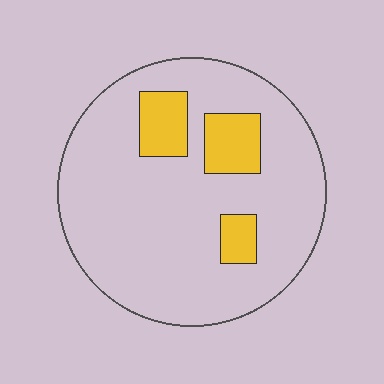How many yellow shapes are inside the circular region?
3.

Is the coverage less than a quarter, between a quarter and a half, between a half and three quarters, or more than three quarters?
Less than a quarter.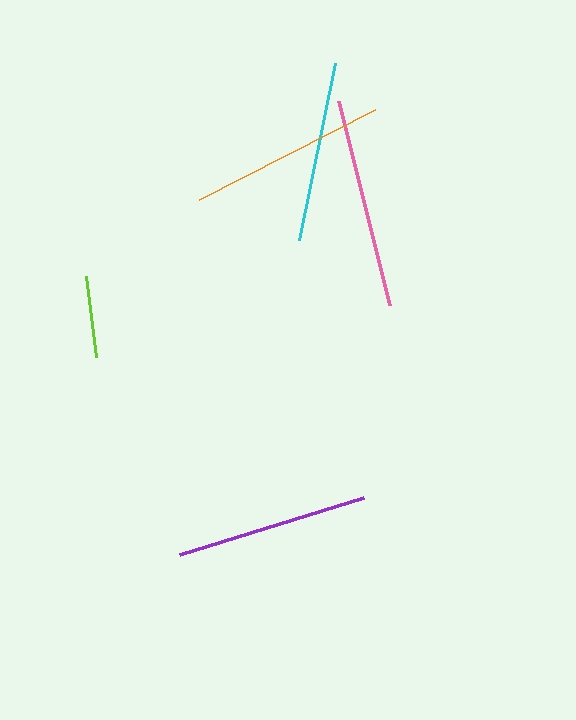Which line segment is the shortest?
The lime line is the shortest at approximately 81 pixels.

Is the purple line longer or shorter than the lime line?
The purple line is longer than the lime line.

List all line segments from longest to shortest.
From longest to shortest: pink, orange, purple, cyan, lime.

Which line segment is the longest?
The pink line is the longest at approximately 210 pixels.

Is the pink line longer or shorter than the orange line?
The pink line is longer than the orange line.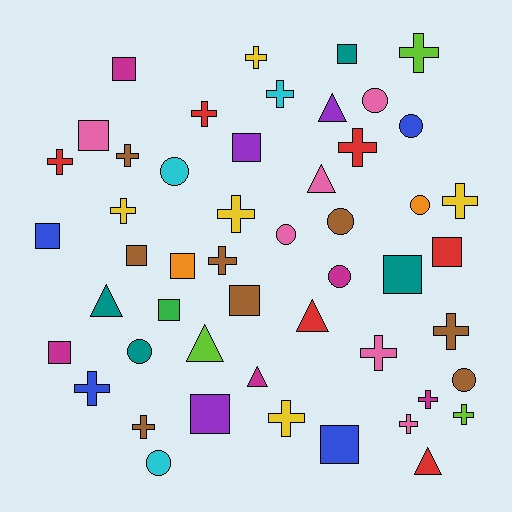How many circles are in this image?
There are 10 circles.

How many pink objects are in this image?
There are 6 pink objects.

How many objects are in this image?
There are 50 objects.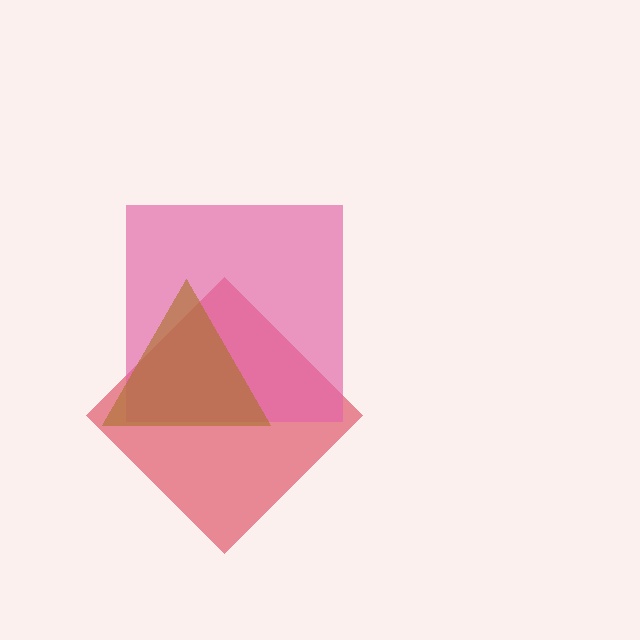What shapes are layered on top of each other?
The layered shapes are: a red diamond, a pink square, a brown triangle.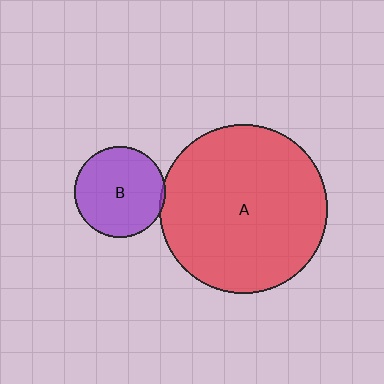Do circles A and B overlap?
Yes.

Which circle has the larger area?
Circle A (red).